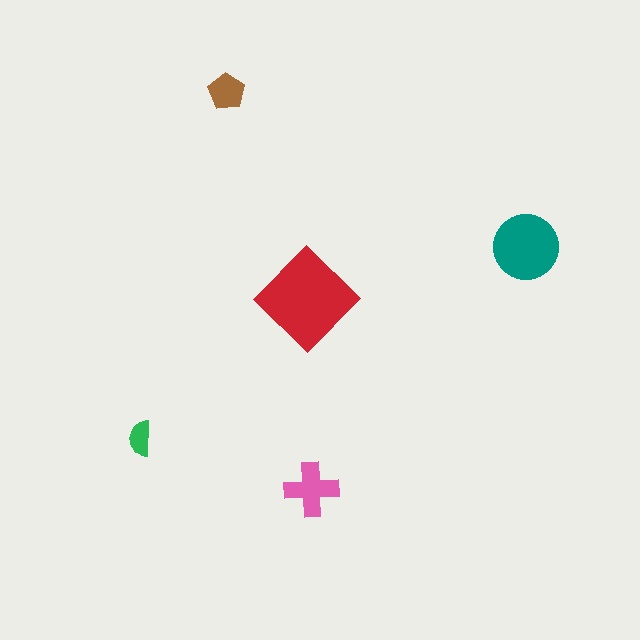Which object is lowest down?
The pink cross is bottommost.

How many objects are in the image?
There are 5 objects in the image.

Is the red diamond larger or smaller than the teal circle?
Larger.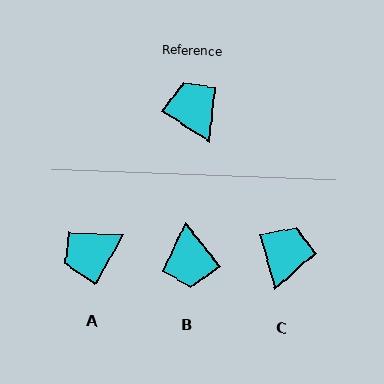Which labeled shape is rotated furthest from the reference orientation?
B, about 161 degrees away.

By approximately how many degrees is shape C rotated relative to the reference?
Approximately 43 degrees clockwise.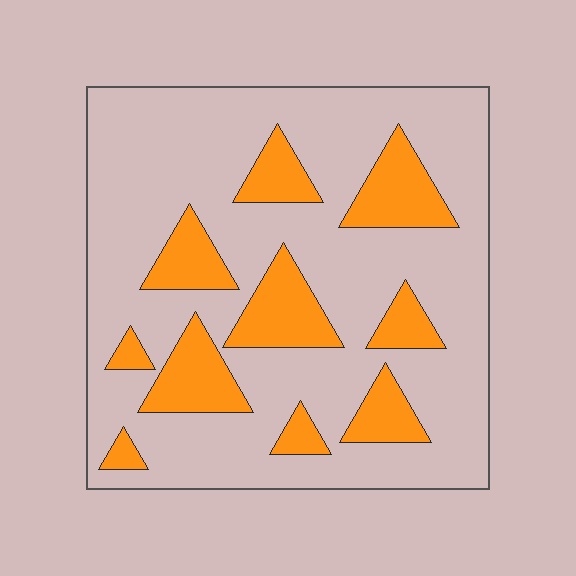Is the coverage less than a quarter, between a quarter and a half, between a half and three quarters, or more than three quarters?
Less than a quarter.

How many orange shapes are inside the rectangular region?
10.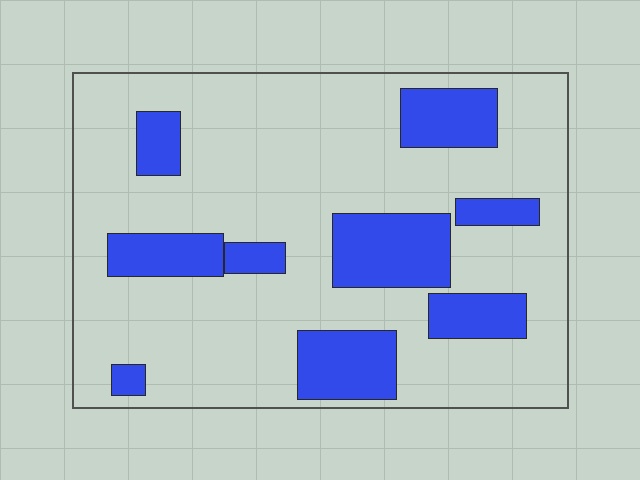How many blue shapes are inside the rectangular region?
9.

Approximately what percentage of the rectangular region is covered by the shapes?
Approximately 25%.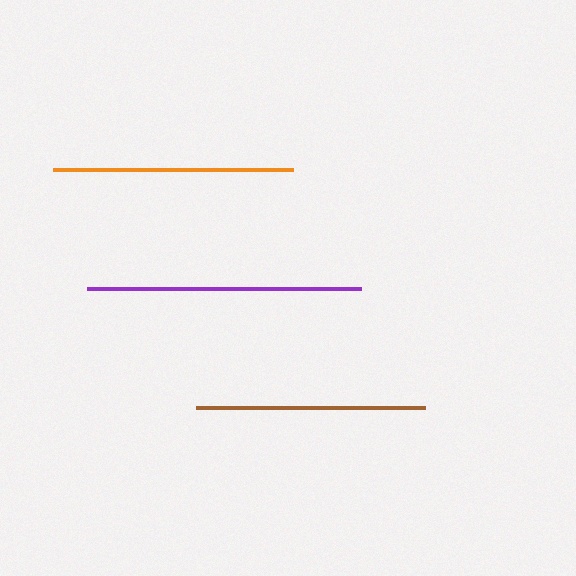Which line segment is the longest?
The purple line is the longest at approximately 274 pixels.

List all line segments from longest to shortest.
From longest to shortest: purple, orange, brown.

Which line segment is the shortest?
The brown line is the shortest at approximately 229 pixels.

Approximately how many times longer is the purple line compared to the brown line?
The purple line is approximately 1.2 times the length of the brown line.